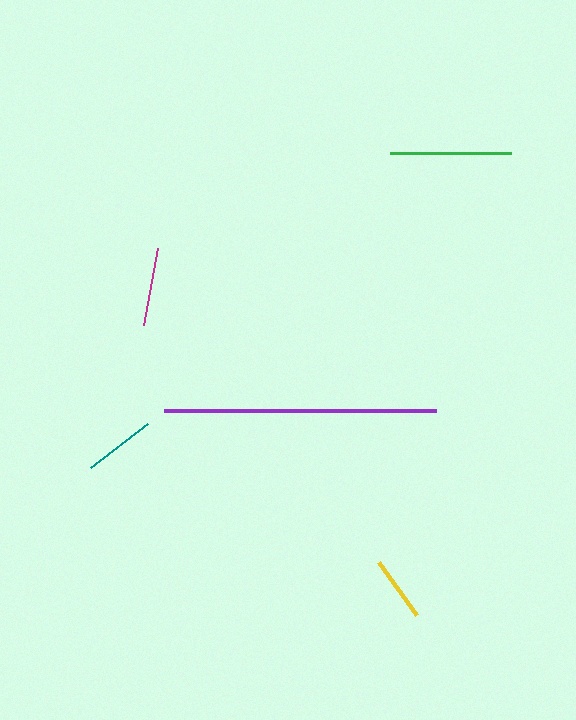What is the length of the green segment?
The green segment is approximately 121 pixels long.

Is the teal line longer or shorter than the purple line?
The purple line is longer than the teal line.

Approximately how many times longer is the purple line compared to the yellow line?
The purple line is approximately 4.2 times the length of the yellow line.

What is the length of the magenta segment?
The magenta segment is approximately 78 pixels long.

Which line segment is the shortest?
The yellow line is the shortest at approximately 65 pixels.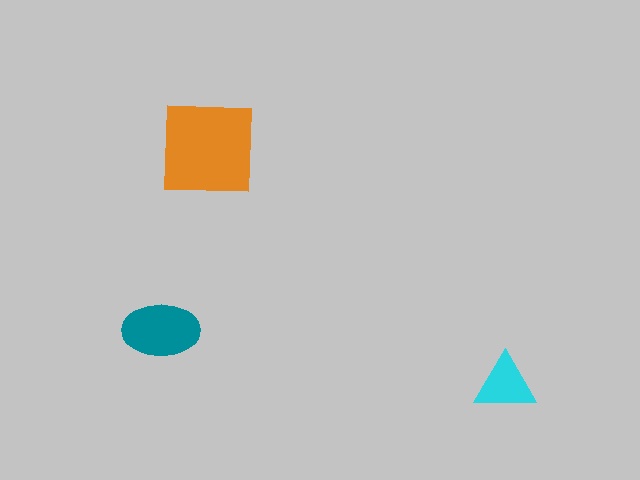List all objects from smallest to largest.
The cyan triangle, the teal ellipse, the orange square.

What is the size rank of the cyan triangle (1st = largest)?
3rd.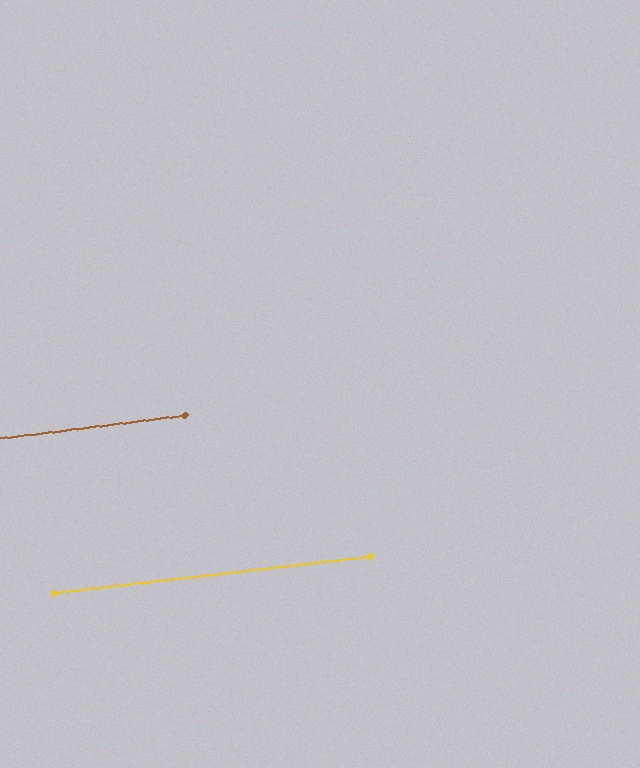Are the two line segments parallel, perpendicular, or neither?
Parallel — their directions differ by only 0.6°.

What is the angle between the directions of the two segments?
Approximately 1 degree.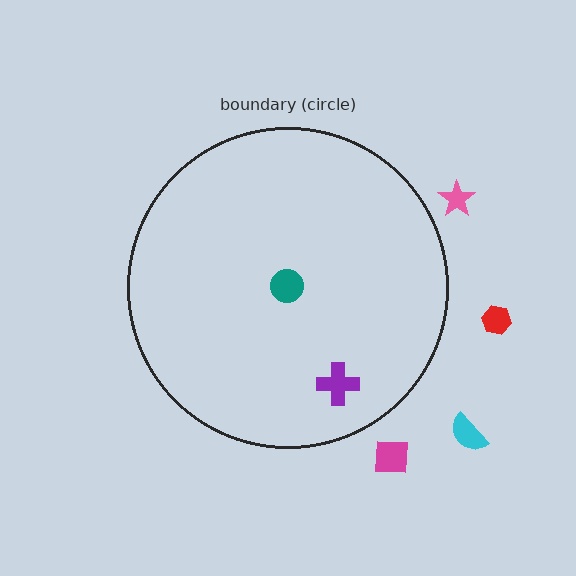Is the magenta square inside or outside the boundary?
Outside.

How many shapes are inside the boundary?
2 inside, 4 outside.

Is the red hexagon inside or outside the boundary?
Outside.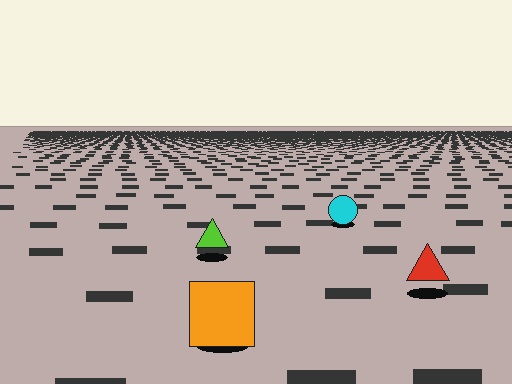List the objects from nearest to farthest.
From nearest to farthest: the orange square, the red triangle, the lime triangle, the cyan circle.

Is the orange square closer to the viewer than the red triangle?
Yes. The orange square is closer — you can tell from the texture gradient: the ground texture is coarser near it.